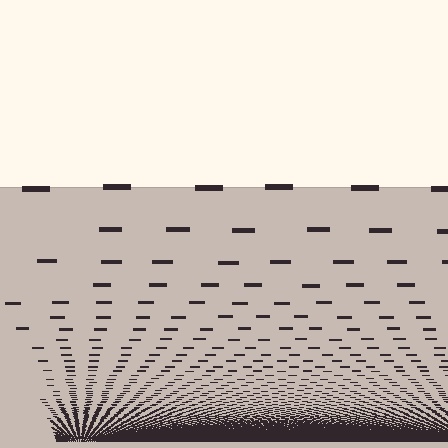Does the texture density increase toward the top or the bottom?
Density increases toward the bottom.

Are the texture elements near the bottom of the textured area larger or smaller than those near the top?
Smaller. The gradient is inverted — elements near the bottom are smaller and denser.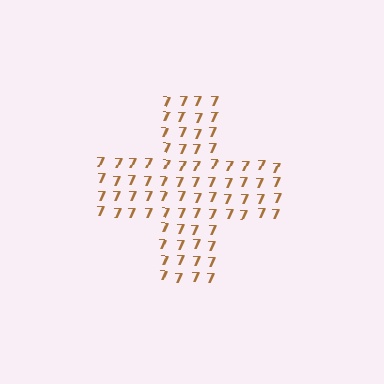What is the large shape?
The large shape is a cross.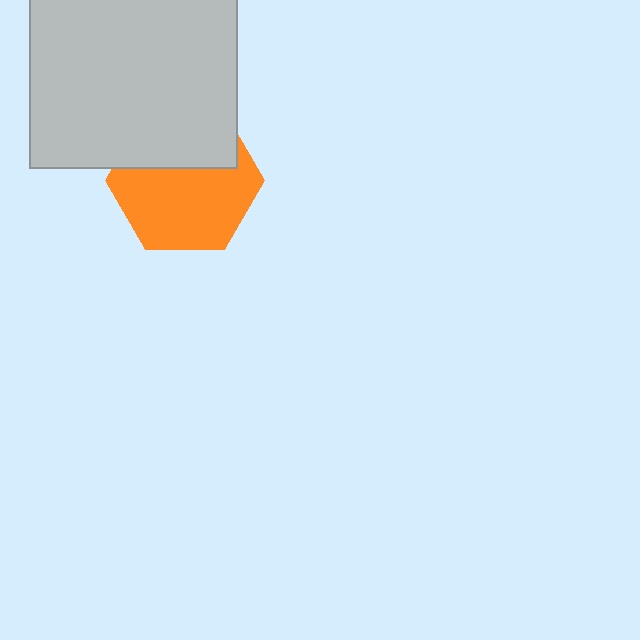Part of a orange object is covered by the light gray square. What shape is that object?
It is a hexagon.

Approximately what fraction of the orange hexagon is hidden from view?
Roughly 37% of the orange hexagon is hidden behind the light gray square.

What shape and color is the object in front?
The object in front is a light gray square.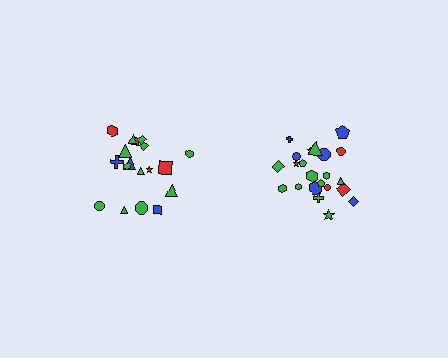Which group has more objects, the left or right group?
The right group.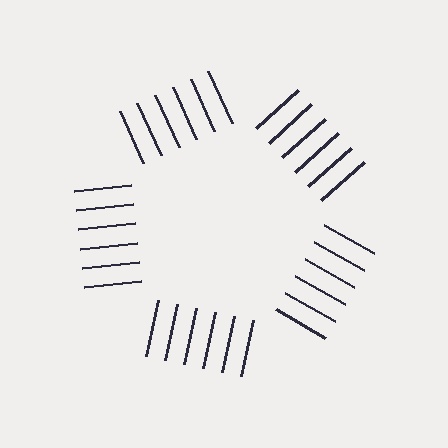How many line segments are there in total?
30 — 6 along each of the 5 edges.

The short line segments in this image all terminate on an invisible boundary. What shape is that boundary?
An illusory pentagon — the line segments terminate on its edges but no continuous stroke is drawn.